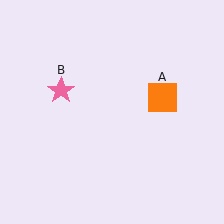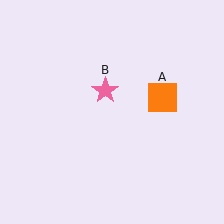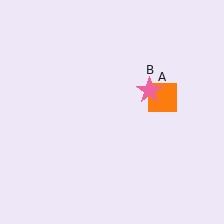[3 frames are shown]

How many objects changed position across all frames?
1 object changed position: pink star (object B).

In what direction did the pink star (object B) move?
The pink star (object B) moved right.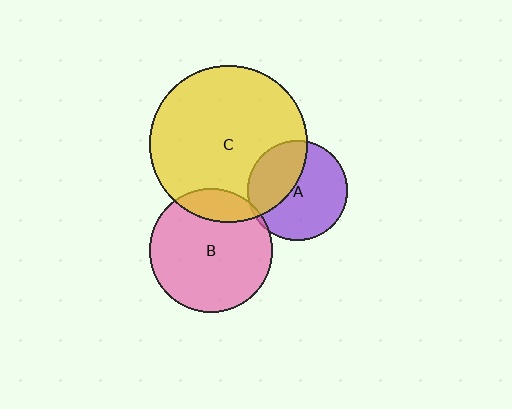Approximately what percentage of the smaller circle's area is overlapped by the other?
Approximately 5%.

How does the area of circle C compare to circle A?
Approximately 2.5 times.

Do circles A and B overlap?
Yes.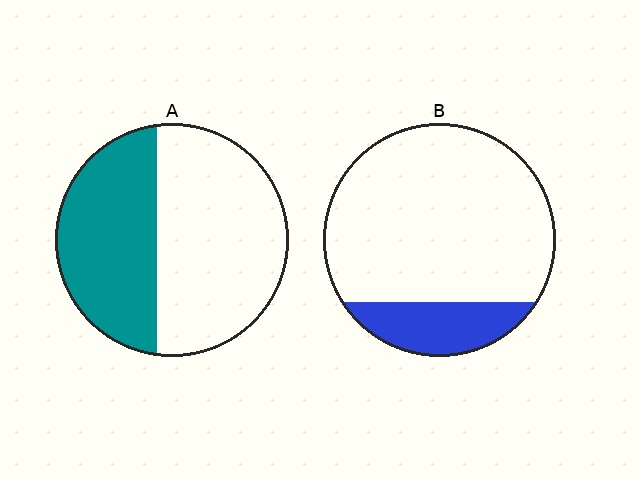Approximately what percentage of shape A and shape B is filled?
A is approximately 40% and B is approximately 20%.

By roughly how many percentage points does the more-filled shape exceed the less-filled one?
By roughly 25 percentage points (A over B).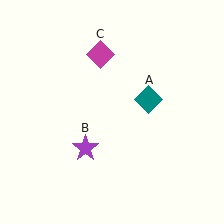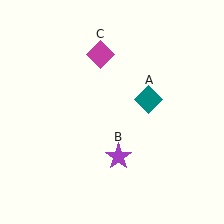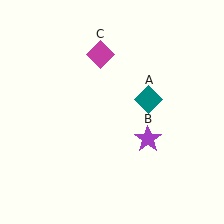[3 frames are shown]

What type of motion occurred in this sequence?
The purple star (object B) rotated counterclockwise around the center of the scene.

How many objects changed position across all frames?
1 object changed position: purple star (object B).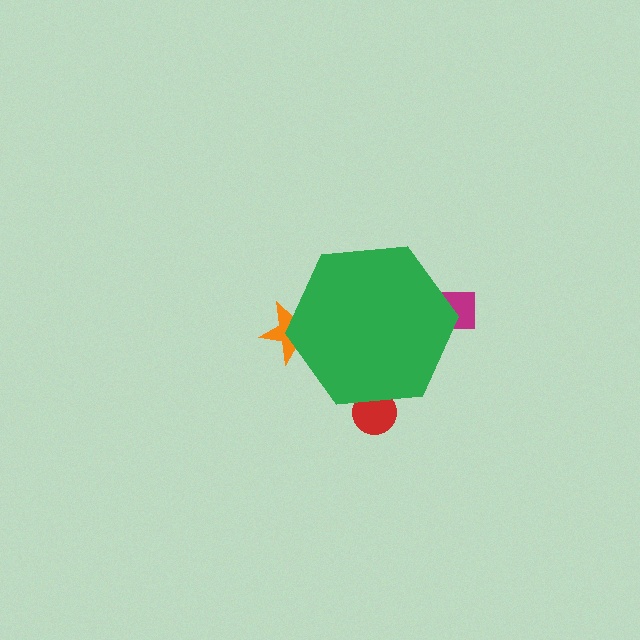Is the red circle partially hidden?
Yes, the red circle is partially hidden behind the green hexagon.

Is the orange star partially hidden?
Yes, the orange star is partially hidden behind the green hexagon.